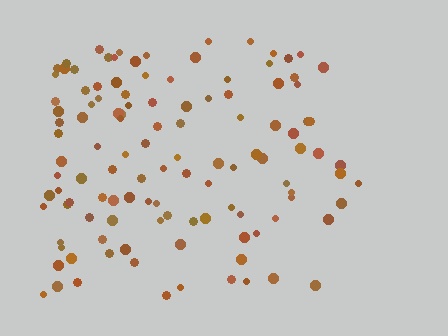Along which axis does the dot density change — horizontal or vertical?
Horizontal.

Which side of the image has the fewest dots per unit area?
The right.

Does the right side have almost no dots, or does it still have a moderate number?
Still a moderate number, just noticeably fewer than the left.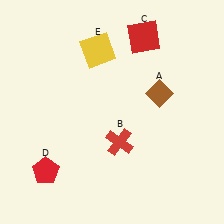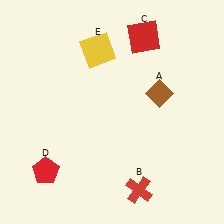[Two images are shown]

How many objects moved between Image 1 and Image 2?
1 object moved between the two images.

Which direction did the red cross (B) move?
The red cross (B) moved down.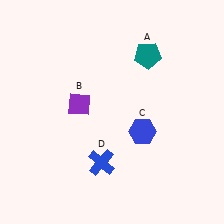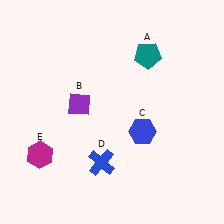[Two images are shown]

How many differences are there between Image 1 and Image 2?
There is 1 difference between the two images.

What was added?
A magenta hexagon (E) was added in Image 2.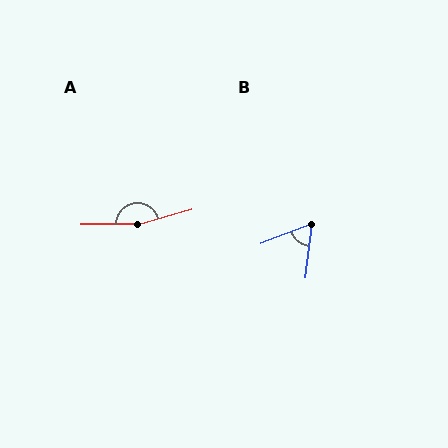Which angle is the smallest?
B, at approximately 62 degrees.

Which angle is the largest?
A, at approximately 165 degrees.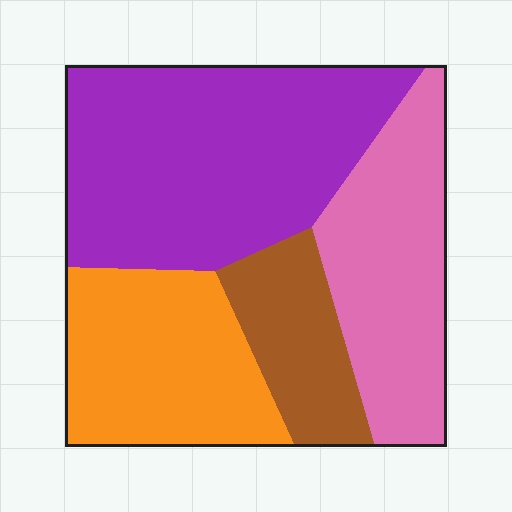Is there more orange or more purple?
Purple.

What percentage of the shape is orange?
Orange takes up about one quarter (1/4) of the shape.